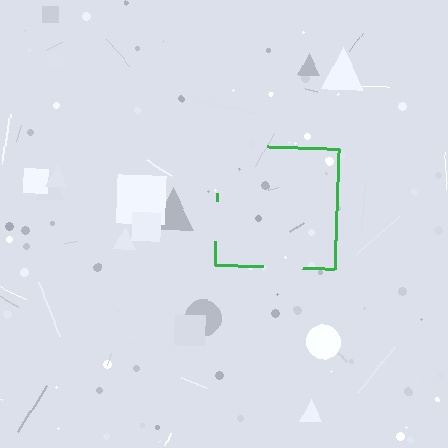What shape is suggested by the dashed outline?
The dashed outline suggests a square.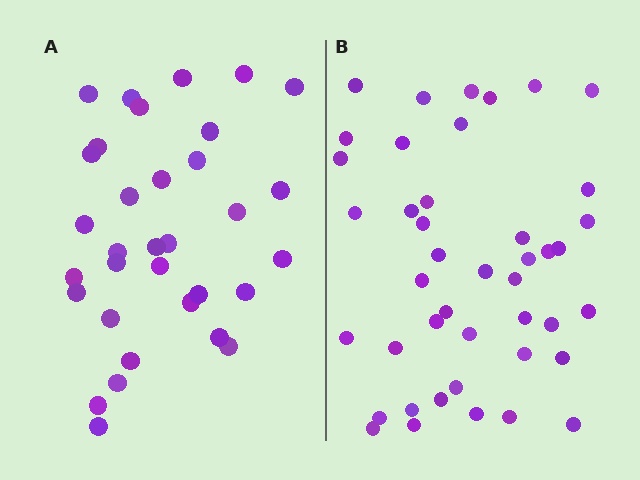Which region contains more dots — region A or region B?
Region B (the right region) has more dots.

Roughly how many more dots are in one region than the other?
Region B has roughly 10 or so more dots than region A.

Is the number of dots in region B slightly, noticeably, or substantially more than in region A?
Region B has noticeably more, but not dramatically so. The ratio is roughly 1.3 to 1.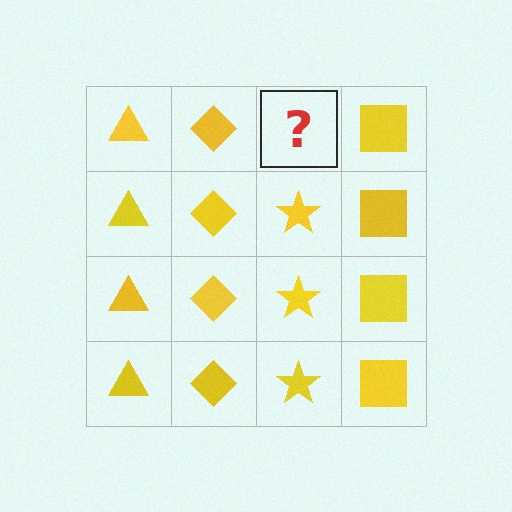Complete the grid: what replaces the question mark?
The question mark should be replaced with a yellow star.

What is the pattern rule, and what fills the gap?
The rule is that each column has a consistent shape. The gap should be filled with a yellow star.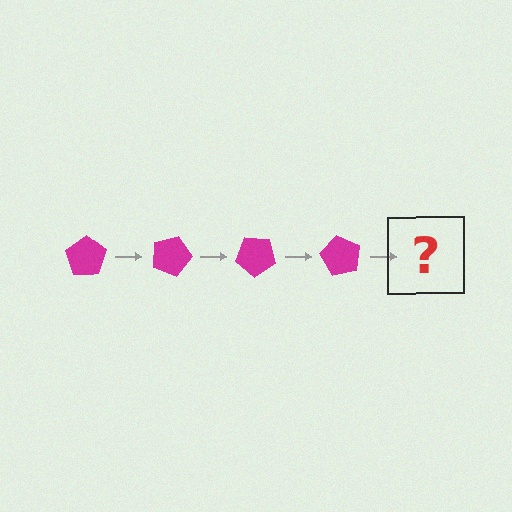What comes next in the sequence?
The next element should be a magenta pentagon rotated 80 degrees.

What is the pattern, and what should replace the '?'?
The pattern is that the pentagon rotates 20 degrees each step. The '?' should be a magenta pentagon rotated 80 degrees.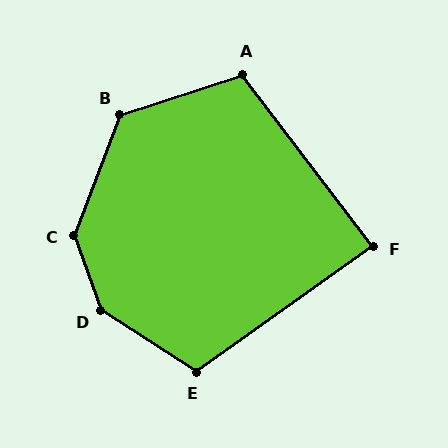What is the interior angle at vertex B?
Approximately 129 degrees (obtuse).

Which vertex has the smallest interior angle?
F, at approximately 88 degrees.